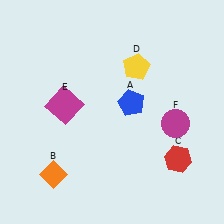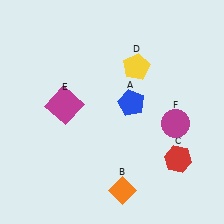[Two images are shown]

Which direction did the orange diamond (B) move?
The orange diamond (B) moved right.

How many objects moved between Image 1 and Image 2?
1 object moved between the two images.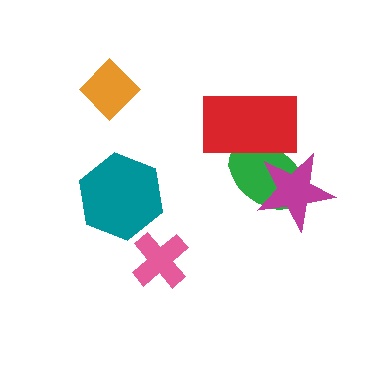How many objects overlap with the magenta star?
1 object overlaps with the magenta star.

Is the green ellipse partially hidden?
Yes, it is partially covered by another shape.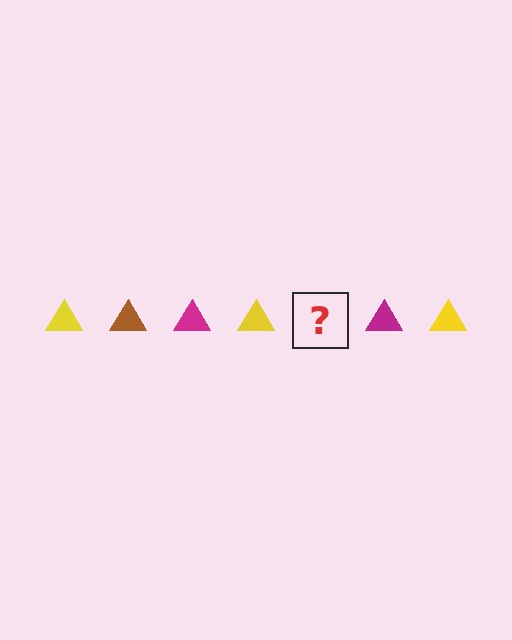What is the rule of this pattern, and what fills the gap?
The rule is that the pattern cycles through yellow, brown, magenta triangles. The gap should be filled with a brown triangle.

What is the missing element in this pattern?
The missing element is a brown triangle.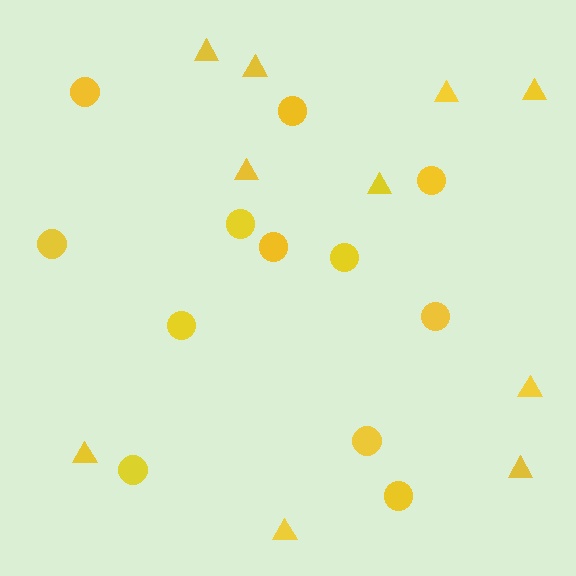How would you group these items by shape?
There are 2 groups: one group of circles (12) and one group of triangles (10).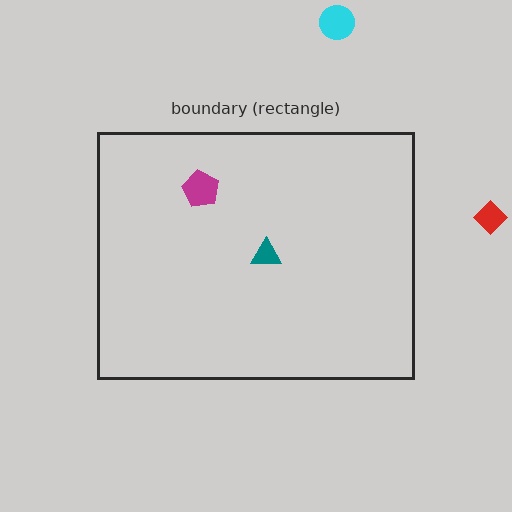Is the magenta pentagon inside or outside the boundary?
Inside.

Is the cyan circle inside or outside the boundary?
Outside.